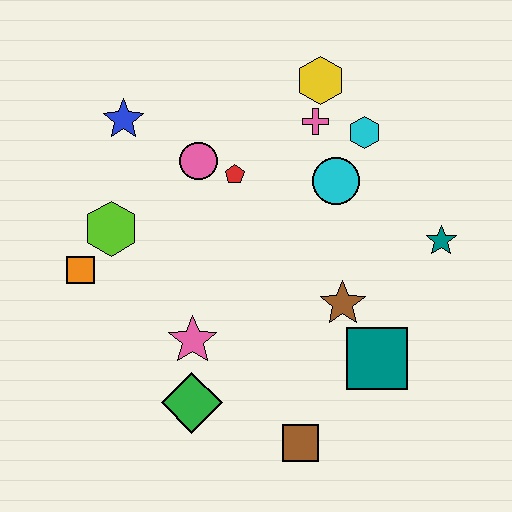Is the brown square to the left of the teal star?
Yes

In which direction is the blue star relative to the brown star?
The blue star is to the left of the brown star.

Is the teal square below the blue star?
Yes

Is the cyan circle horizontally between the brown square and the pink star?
No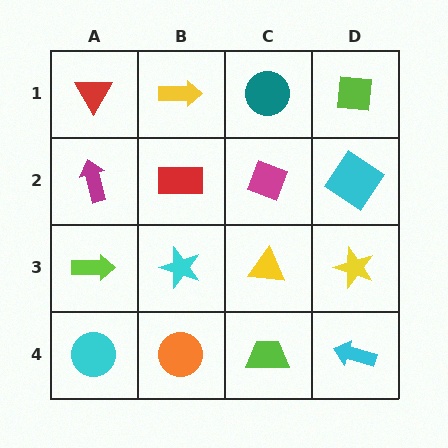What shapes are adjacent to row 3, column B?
A red rectangle (row 2, column B), an orange circle (row 4, column B), a lime arrow (row 3, column A), a yellow triangle (row 3, column C).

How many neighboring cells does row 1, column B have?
3.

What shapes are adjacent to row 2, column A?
A red triangle (row 1, column A), a lime arrow (row 3, column A), a red rectangle (row 2, column B).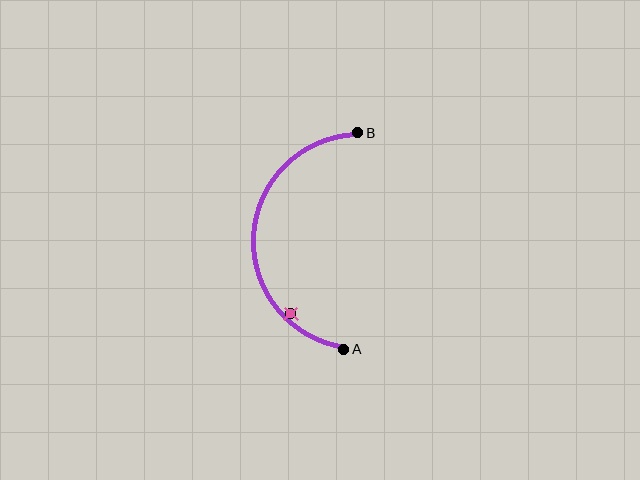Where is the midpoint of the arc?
The arc midpoint is the point on the curve farthest from the straight line joining A and B. It sits to the left of that line.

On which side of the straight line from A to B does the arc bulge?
The arc bulges to the left of the straight line connecting A and B.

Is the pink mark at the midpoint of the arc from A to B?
No — the pink mark does not lie on the arc at all. It sits slightly inside the curve.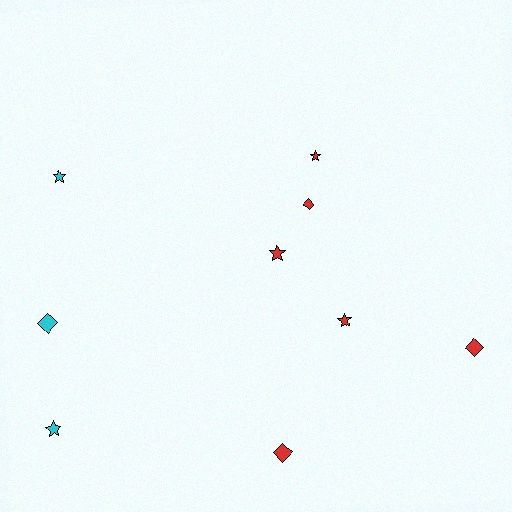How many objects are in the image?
There are 9 objects.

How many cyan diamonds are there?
There is 1 cyan diamond.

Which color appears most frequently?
Red, with 6 objects.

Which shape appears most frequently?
Star, with 5 objects.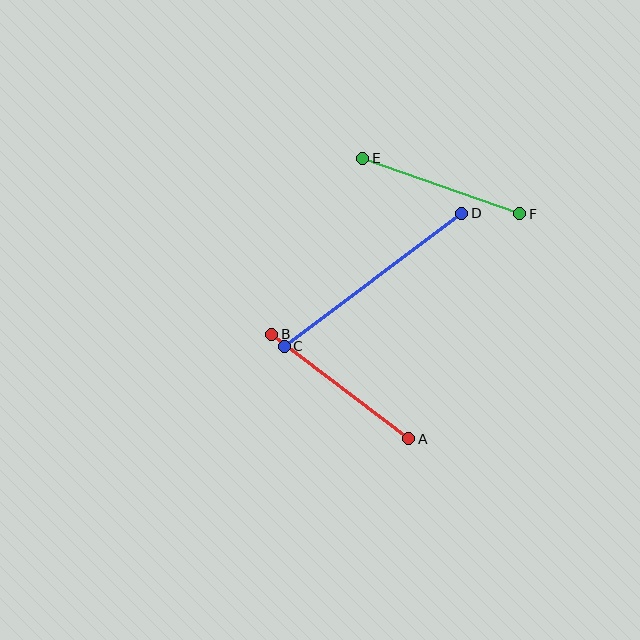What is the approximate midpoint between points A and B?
The midpoint is at approximately (340, 387) pixels.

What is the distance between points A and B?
The distance is approximately 172 pixels.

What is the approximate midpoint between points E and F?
The midpoint is at approximately (441, 186) pixels.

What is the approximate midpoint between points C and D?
The midpoint is at approximately (373, 280) pixels.